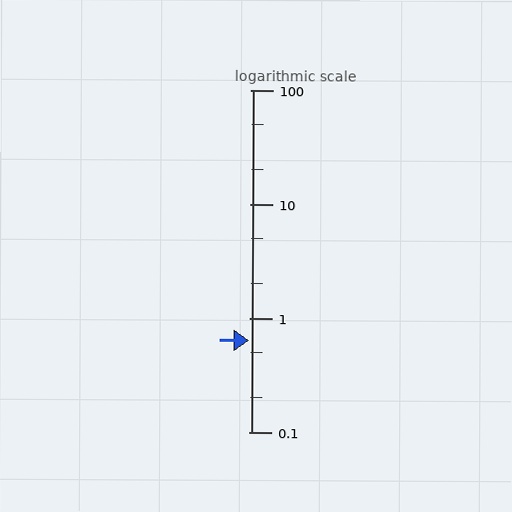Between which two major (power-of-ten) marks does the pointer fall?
The pointer is between 0.1 and 1.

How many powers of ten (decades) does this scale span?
The scale spans 3 decades, from 0.1 to 100.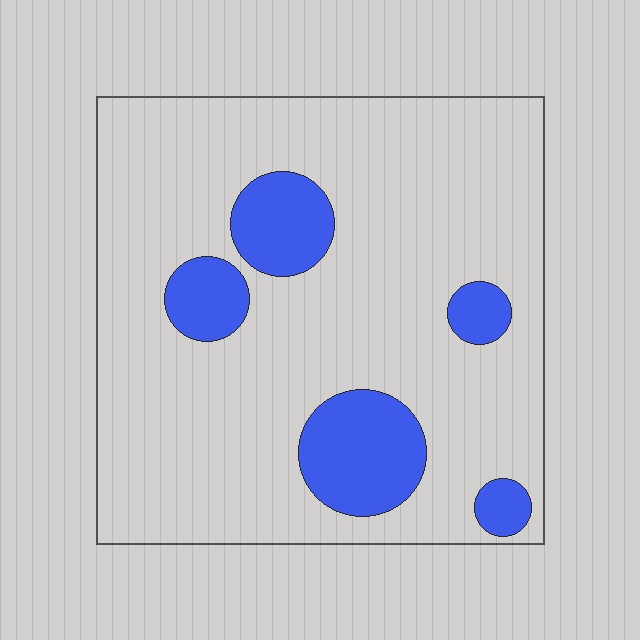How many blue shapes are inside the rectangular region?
5.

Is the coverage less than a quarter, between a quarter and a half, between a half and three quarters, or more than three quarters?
Less than a quarter.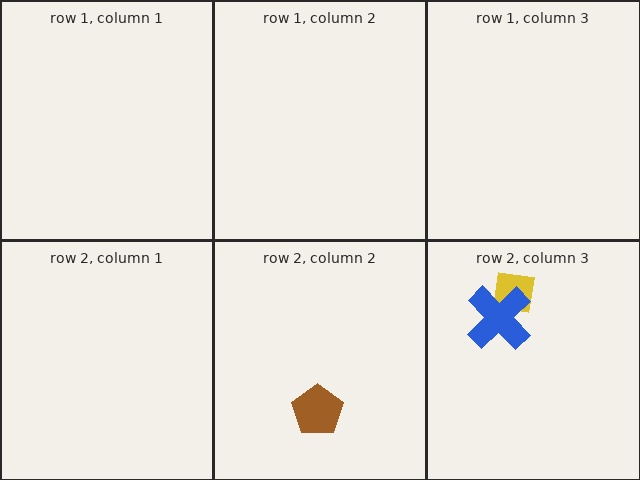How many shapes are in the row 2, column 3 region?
2.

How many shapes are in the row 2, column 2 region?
1.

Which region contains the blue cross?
The row 2, column 3 region.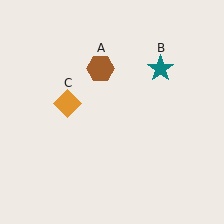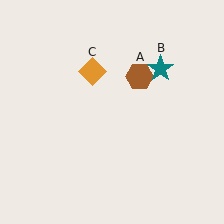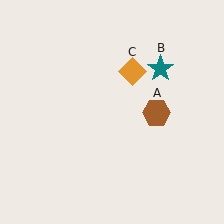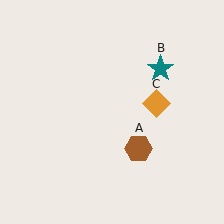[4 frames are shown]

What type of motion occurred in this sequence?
The brown hexagon (object A), orange diamond (object C) rotated clockwise around the center of the scene.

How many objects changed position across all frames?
2 objects changed position: brown hexagon (object A), orange diamond (object C).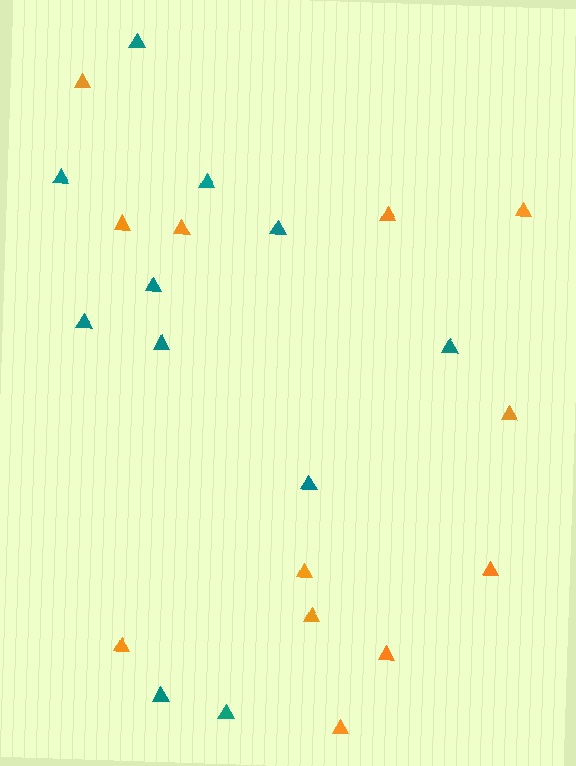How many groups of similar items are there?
There are 2 groups: one group of orange triangles (12) and one group of teal triangles (11).